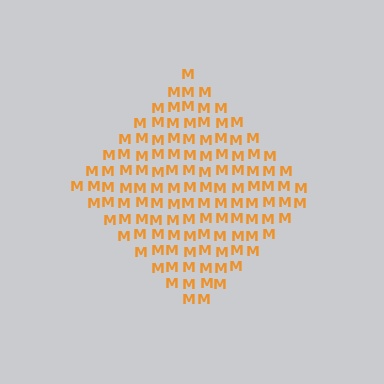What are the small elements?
The small elements are letter M's.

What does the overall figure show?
The overall figure shows a diamond.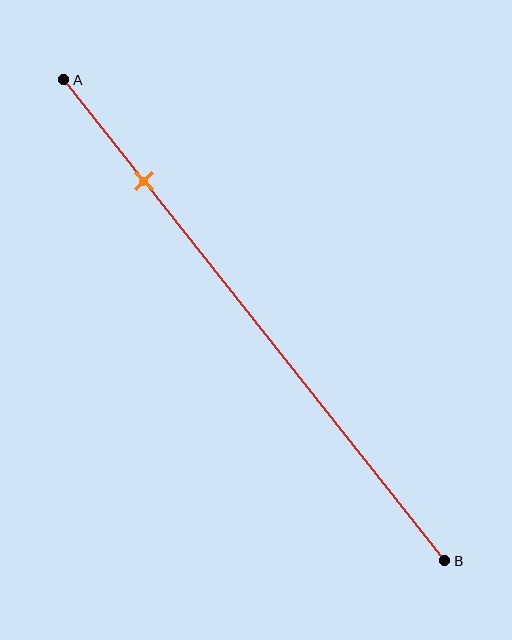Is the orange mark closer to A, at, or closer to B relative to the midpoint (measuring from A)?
The orange mark is closer to point A than the midpoint of segment AB.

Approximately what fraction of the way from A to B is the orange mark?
The orange mark is approximately 20% of the way from A to B.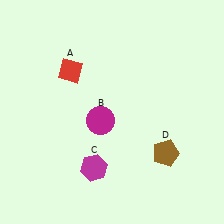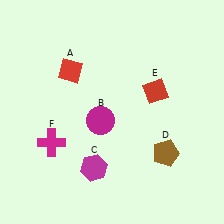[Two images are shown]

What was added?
A red diamond (E), a magenta cross (F) were added in Image 2.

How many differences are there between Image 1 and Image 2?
There are 2 differences between the two images.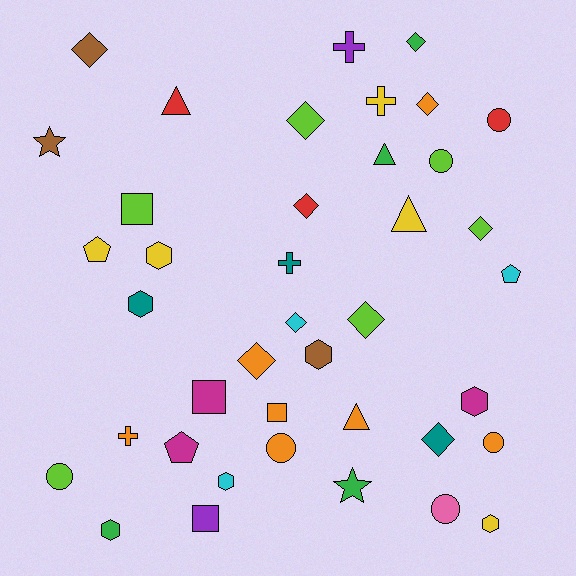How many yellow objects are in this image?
There are 5 yellow objects.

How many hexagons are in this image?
There are 7 hexagons.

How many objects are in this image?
There are 40 objects.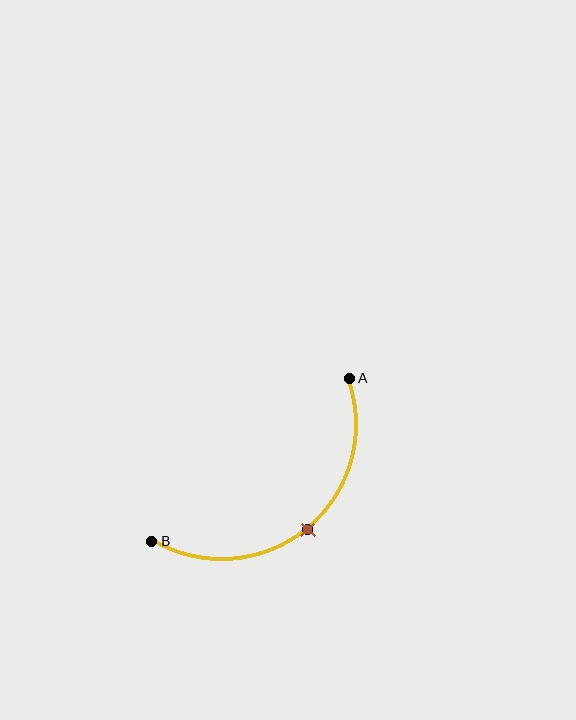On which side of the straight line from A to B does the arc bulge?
The arc bulges below and to the right of the straight line connecting A and B.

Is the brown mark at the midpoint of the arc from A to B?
Yes. The brown mark lies on the arc at equal arc-length from both A and B — it is the arc midpoint.